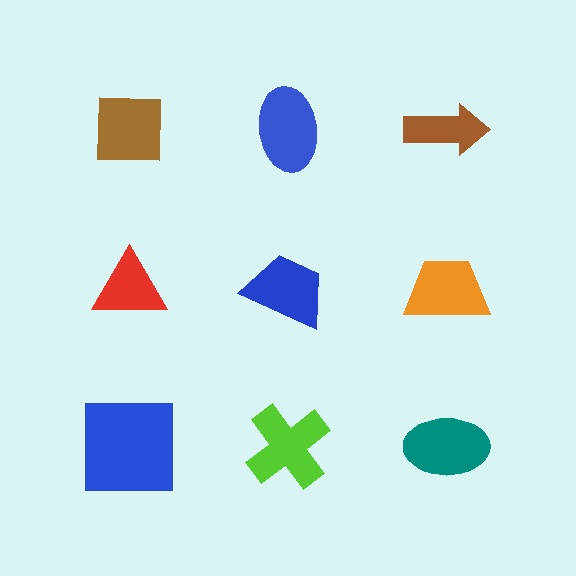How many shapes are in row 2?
3 shapes.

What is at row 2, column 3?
An orange trapezoid.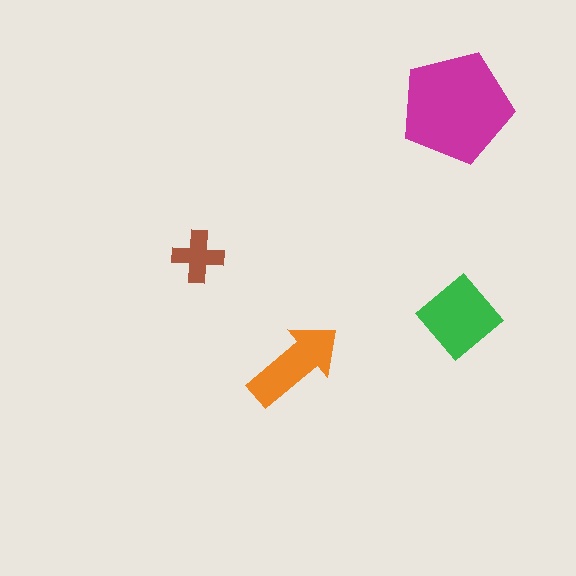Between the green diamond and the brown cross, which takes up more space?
The green diamond.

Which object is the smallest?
The brown cross.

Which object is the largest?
The magenta pentagon.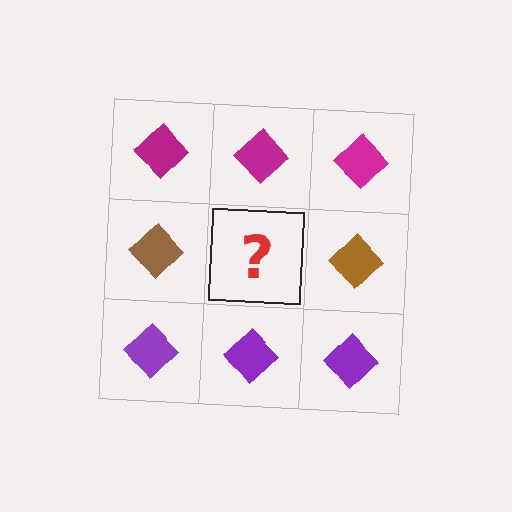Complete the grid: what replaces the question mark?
The question mark should be replaced with a brown diamond.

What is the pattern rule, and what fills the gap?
The rule is that each row has a consistent color. The gap should be filled with a brown diamond.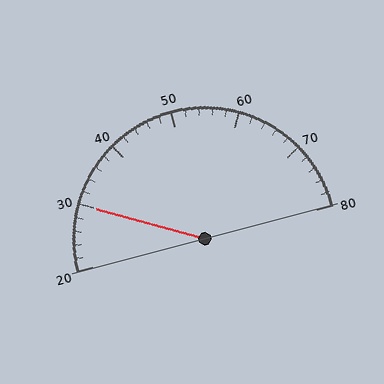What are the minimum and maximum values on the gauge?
The gauge ranges from 20 to 80.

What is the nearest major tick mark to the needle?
The nearest major tick mark is 30.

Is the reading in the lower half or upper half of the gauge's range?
The reading is in the lower half of the range (20 to 80).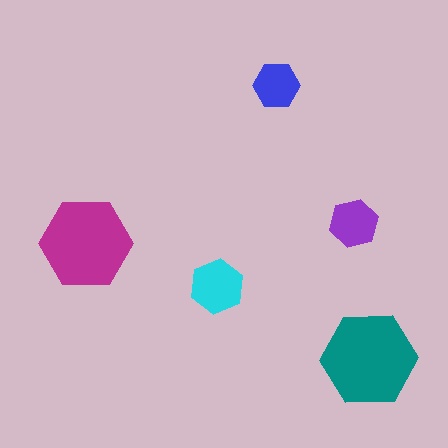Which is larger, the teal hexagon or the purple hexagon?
The teal one.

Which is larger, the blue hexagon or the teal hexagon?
The teal one.